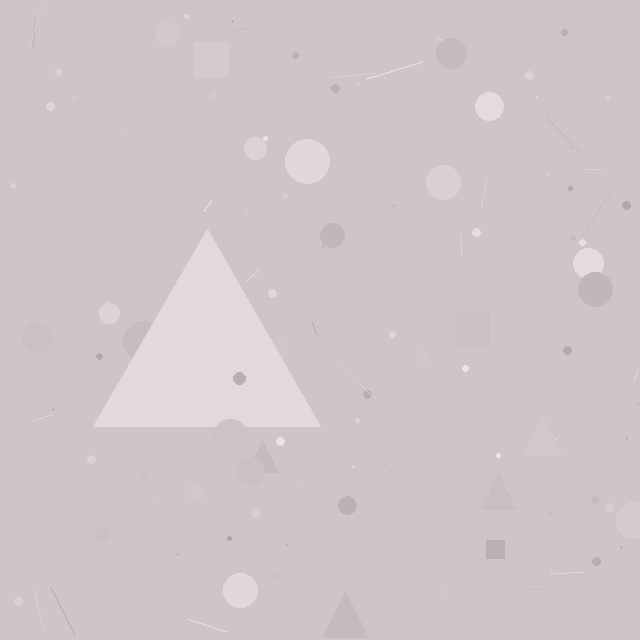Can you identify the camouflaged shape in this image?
The camouflaged shape is a triangle.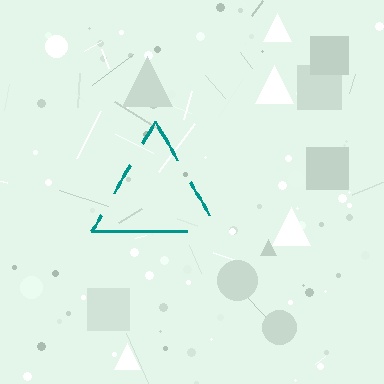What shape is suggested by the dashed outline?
The dashed outline suggests a triangle.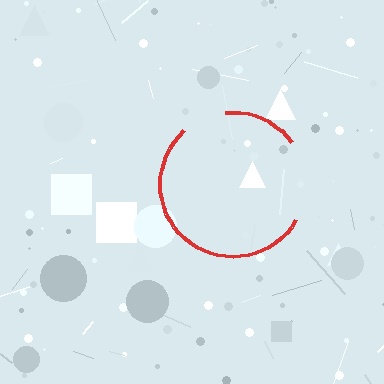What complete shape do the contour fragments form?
The contour fragments form a circle.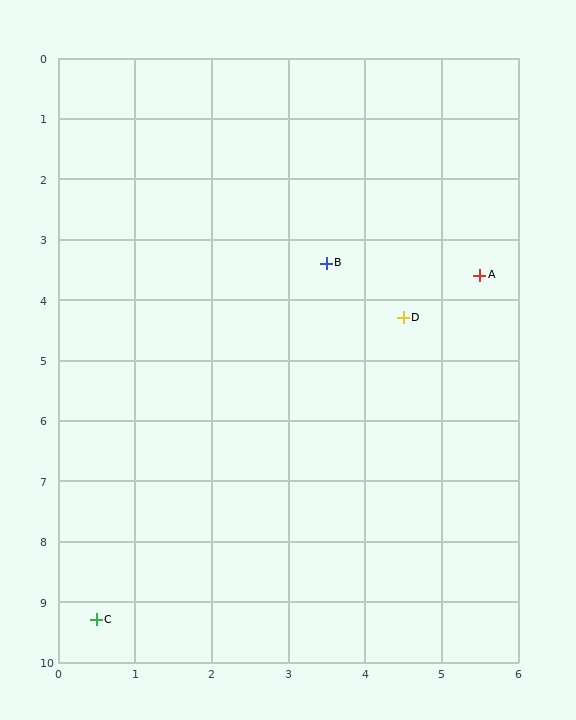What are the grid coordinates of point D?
Point D is at approximately (4.5, 4.3).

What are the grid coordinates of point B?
Point B is at approximately (3.5, 3.4).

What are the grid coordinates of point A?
Point A is at approximately (5.5, 3.6).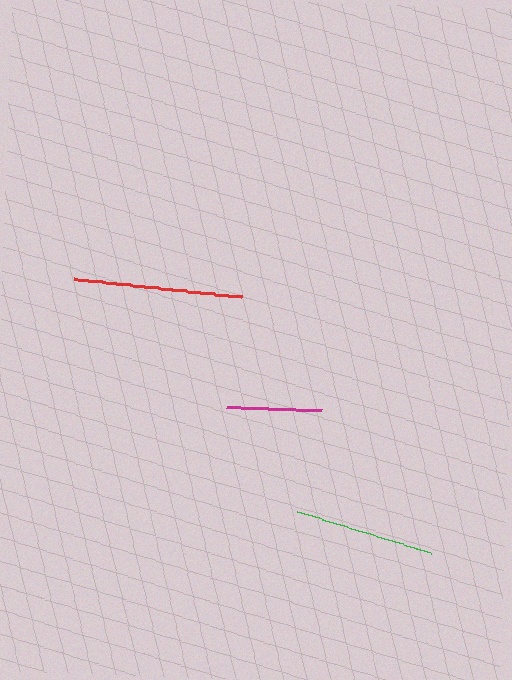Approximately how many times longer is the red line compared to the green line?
The red line is approximately 1.2 times the length of the green line.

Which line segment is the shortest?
The magenta line is the shortest at approximately 95 pixels.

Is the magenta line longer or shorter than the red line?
The red line is longer than the magenta line.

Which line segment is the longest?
The red line is the longest at approximately 168 pixels.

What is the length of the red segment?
The red segment is approximately 168 pixels long.